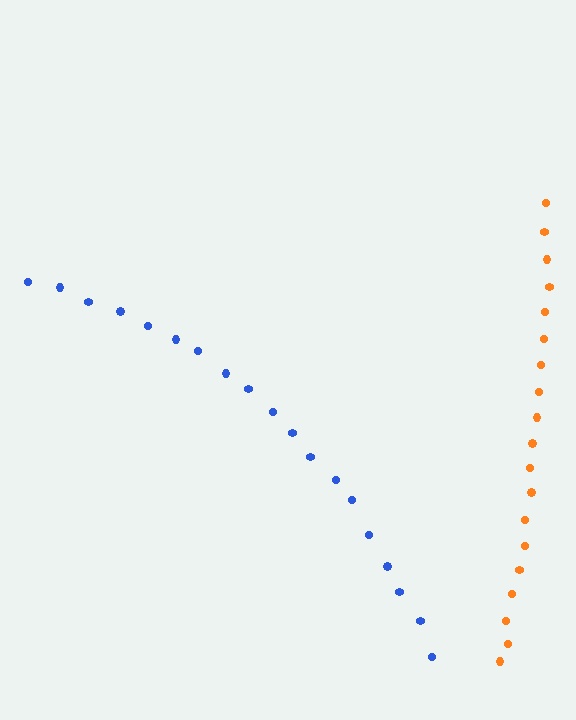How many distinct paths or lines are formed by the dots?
There are 2 distinct paths.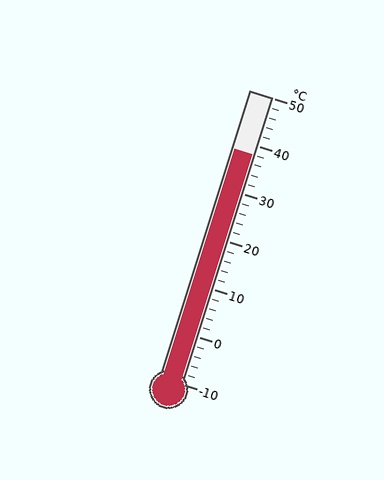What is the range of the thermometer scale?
The thermometer scale ranges from -10°C to 50°C.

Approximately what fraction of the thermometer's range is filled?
The thermometer is filled to approximately 80% of its range.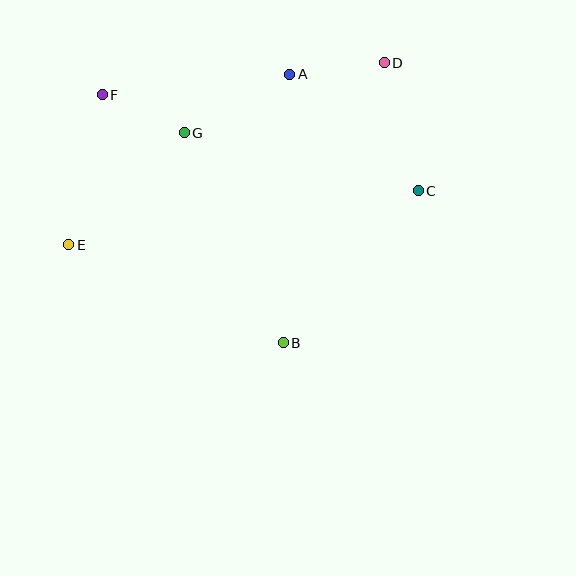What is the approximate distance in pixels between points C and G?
The distance between C and G is approximately 241 pixels.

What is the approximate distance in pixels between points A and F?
The distance between A and F is approximately 189 pixels.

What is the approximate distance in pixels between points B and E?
The distance between B and E is approximately 236 pixels.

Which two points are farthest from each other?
Points D and E are farthest from each other.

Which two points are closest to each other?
Points F and G are closest to each other.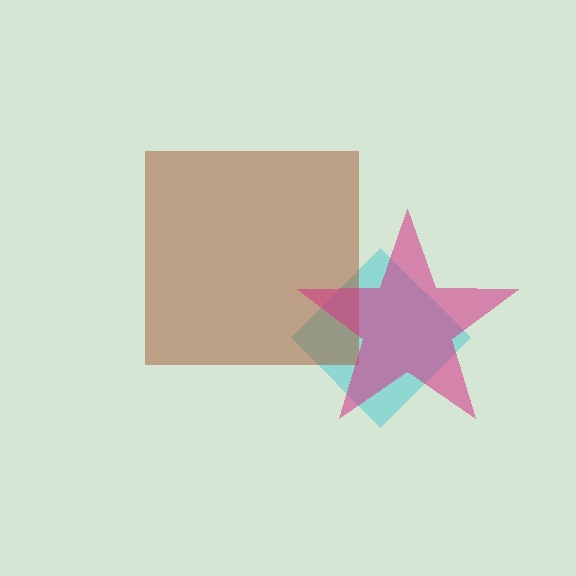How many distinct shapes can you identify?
There are 3 distinct shapes: a cyan diamond, a brown square, a magenta star.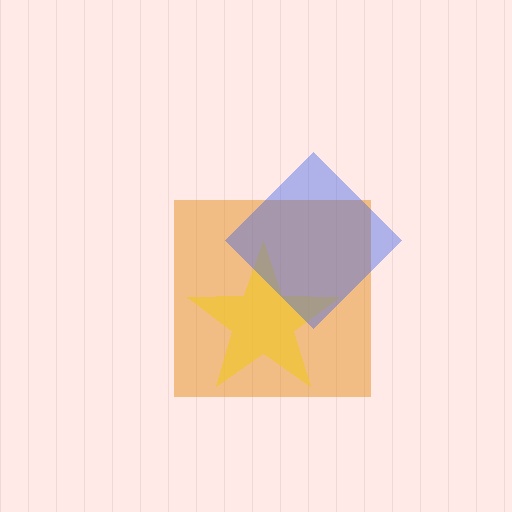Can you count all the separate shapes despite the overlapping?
Yes, there are 3 separate shapes.